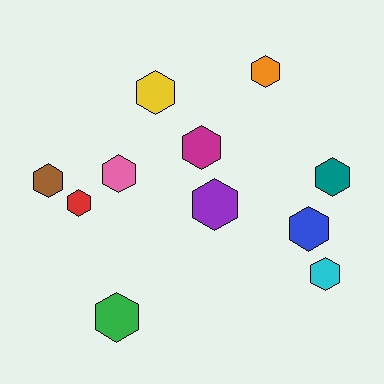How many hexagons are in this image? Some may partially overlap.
There are 11 hexagons.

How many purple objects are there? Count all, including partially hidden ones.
There is 1 purple object.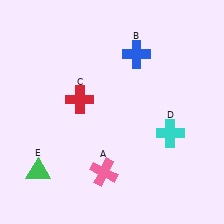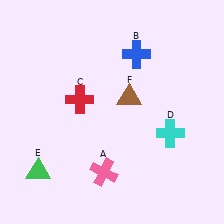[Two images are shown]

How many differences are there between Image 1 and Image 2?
There is 1 difference between the two images.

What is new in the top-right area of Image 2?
A brown triangle (F) was added in the top-right area of Image 2.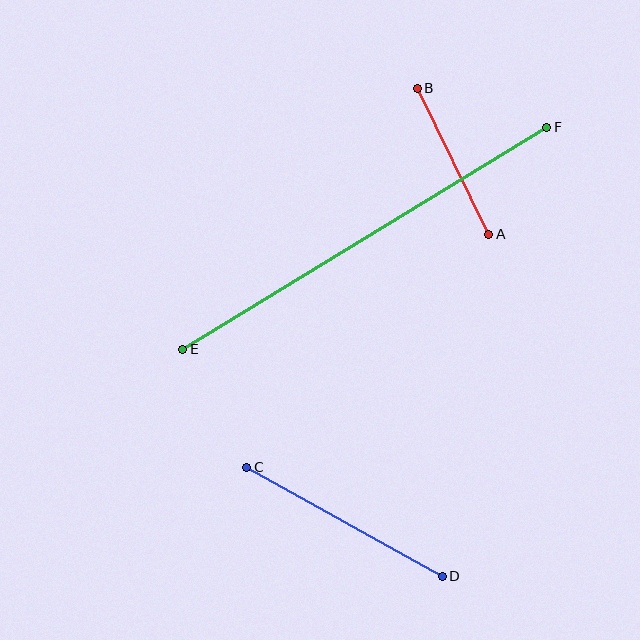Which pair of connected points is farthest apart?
Points E and F are farthest apart.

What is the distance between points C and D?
The distance is approximately 224 pixels.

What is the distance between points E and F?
The distance is approximately 427 pixels.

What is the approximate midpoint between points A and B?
The midpoint is at approximately (453, 161) pixels.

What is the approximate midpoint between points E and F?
The midpoint is at approximately (365, 238) pixels.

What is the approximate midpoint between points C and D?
The midpoint is at approximately (344, 522) pixels.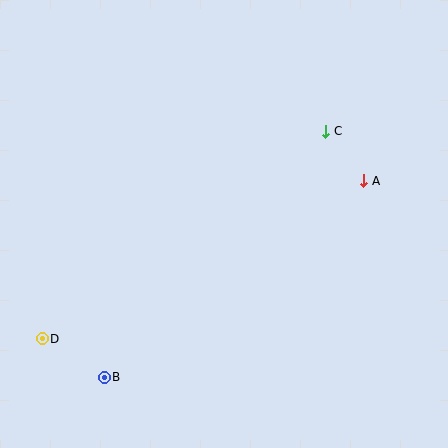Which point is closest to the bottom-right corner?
Point A is closest to the bottom-right corner.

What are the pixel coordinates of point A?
Point A is at (364, 181).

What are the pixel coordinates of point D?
Point D is at (42, 339).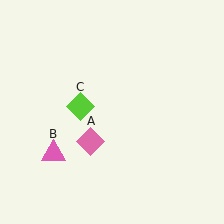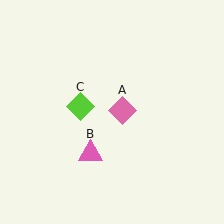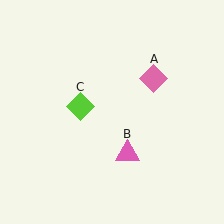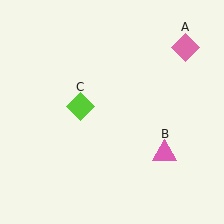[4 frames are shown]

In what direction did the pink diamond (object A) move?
The pink diamond (object A) moved up and to the right.